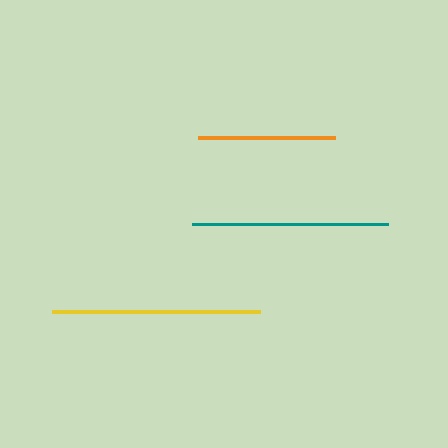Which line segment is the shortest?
The orange line is the shortest at approximately 137 pixels.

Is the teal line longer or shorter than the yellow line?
The yellow line is longer than the teal line.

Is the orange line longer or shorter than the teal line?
The teal line is longer than the orange line.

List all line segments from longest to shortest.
From longest to shortest: yellow, teal, orange.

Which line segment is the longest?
The yellow line is the longest at approximately 208 pixels.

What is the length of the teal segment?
The teal segment is approximately 196 pixels long.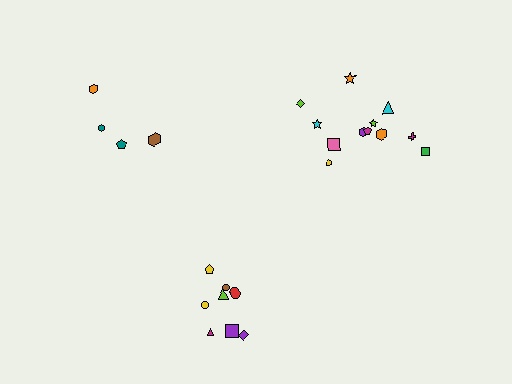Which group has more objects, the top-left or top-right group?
The top-right group.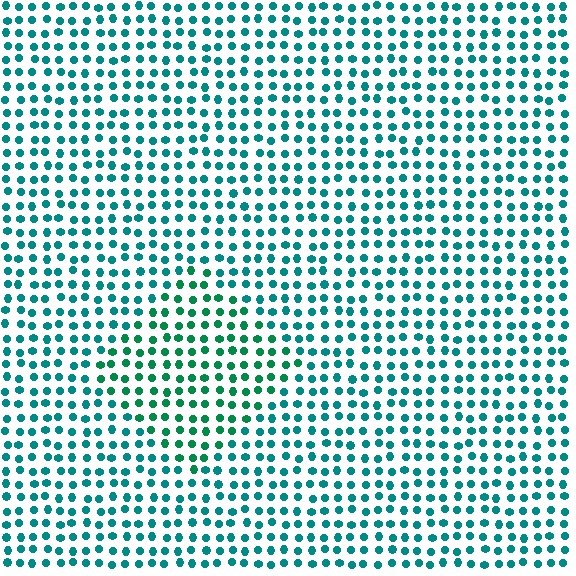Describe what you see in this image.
The image is filled with small teal elements in a uniform arrangement. A diamond-shaped region is visible where the elements are tinted to a slightly different hue, forming a subtle color boundary.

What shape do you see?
I see a diamond.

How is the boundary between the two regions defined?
The boundary is defined purely by a slight shift in hue (about 27 degrees). Spacing, size, and orientation are identical on both sides.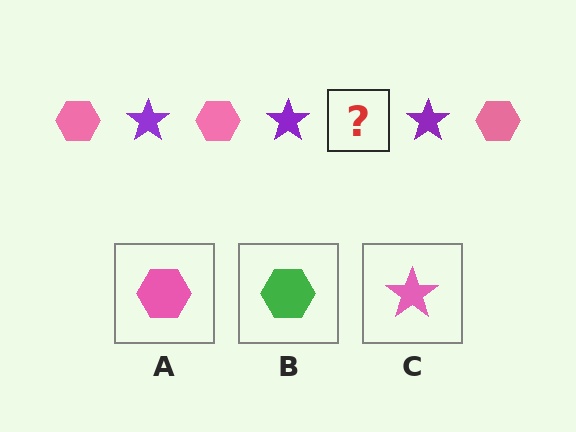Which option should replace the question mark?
Option A.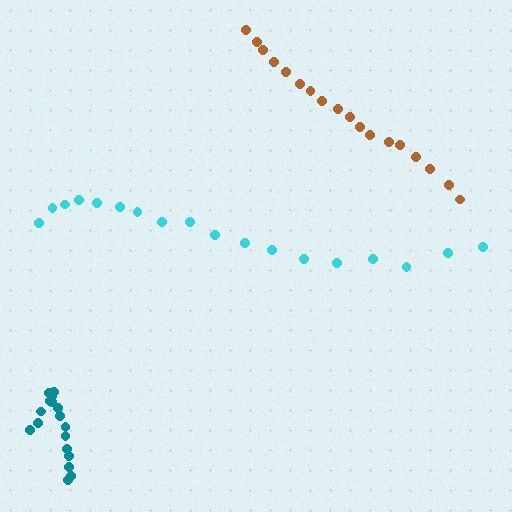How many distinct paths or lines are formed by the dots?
There are 3 distinct paths.